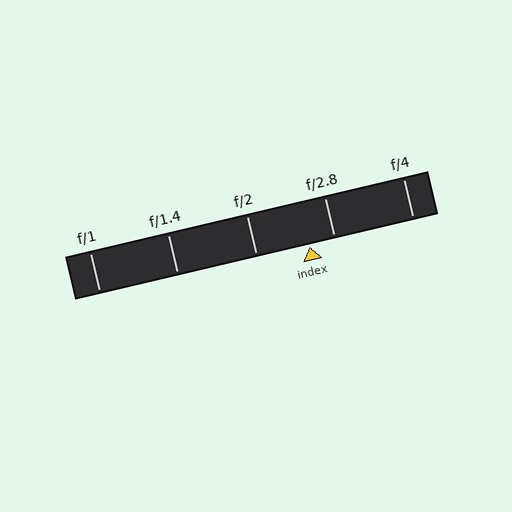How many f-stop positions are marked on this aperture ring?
There are 5 f-stop positions marked.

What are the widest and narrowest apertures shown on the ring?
The widest aperture shown is f/1 and the narrowest is f/4.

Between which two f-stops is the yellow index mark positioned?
The index mark is between f/2 and f/2.8.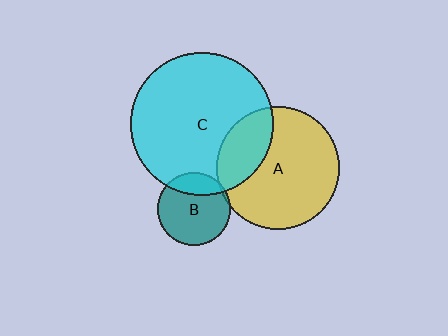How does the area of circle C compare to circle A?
Approximately 1.4 times.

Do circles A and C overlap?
Yes.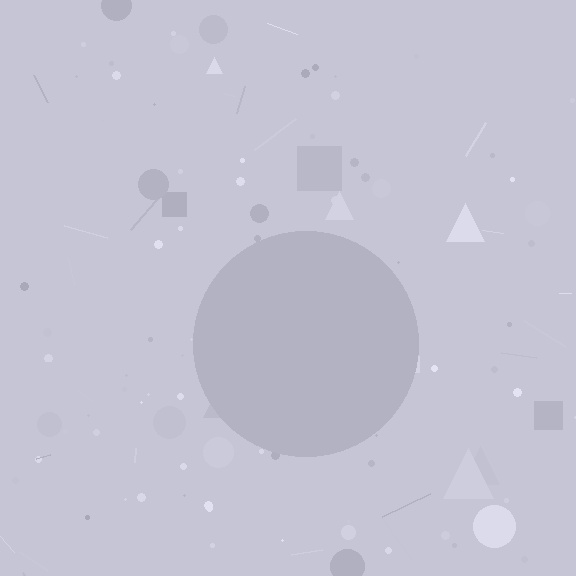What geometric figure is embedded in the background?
A circle is embedded in the background.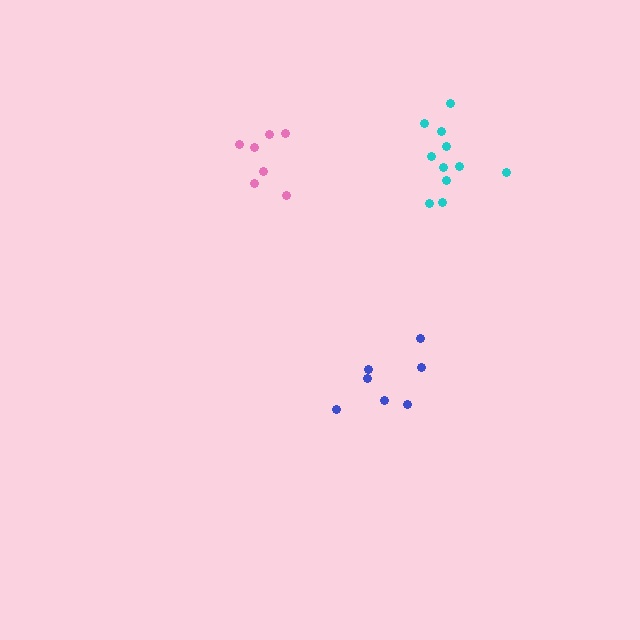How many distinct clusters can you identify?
There are 3 distinct clusters.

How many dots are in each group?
Group 1: 7 dots, Group 2: 7 dots, Group 3: 11 dots (25 total).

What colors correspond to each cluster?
The clusters are colored: blue, pink, cyan.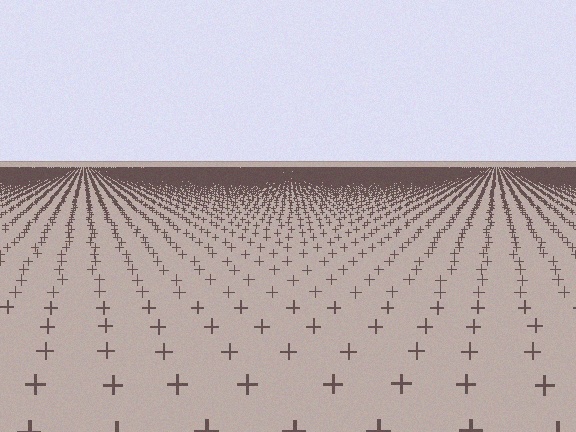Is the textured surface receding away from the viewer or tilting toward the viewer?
The surface is receding away from the viewer. Texture elements get smaller and denser toward the top.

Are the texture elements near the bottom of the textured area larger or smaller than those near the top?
Larger. Near the bottom, elements are closer to the viewer and appear at a bigger on-screen size.